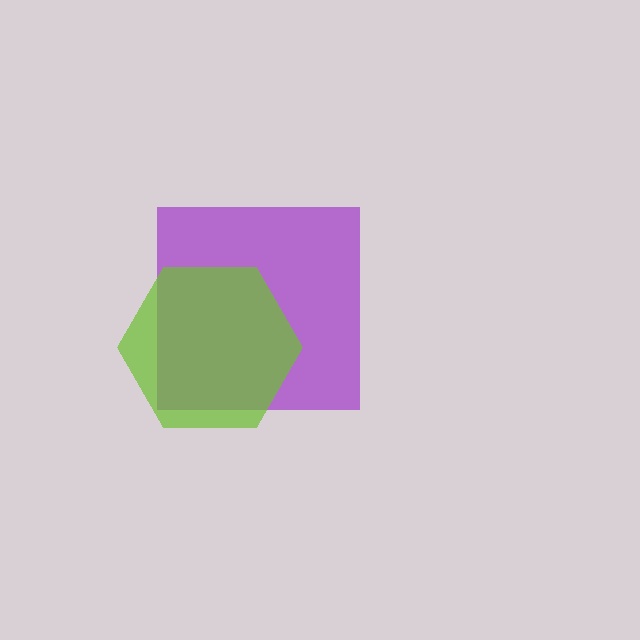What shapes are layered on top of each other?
The layered shapes are: a purple square, a lime hexagon.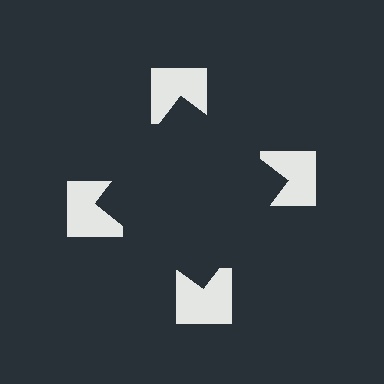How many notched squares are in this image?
There are 4 — one at each vertex of the illusory square.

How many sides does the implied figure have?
4 sides.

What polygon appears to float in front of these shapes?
An illusory square — its edges are inferred from the aligned wedge cuts in the notched squares, not physically drawn.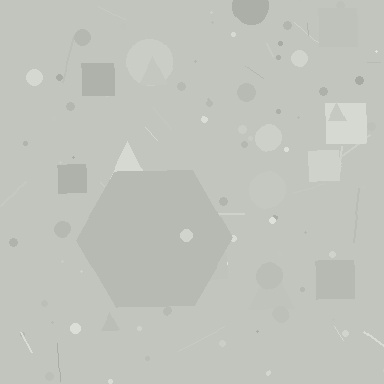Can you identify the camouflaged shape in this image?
The camouflaged shape is a hexagon.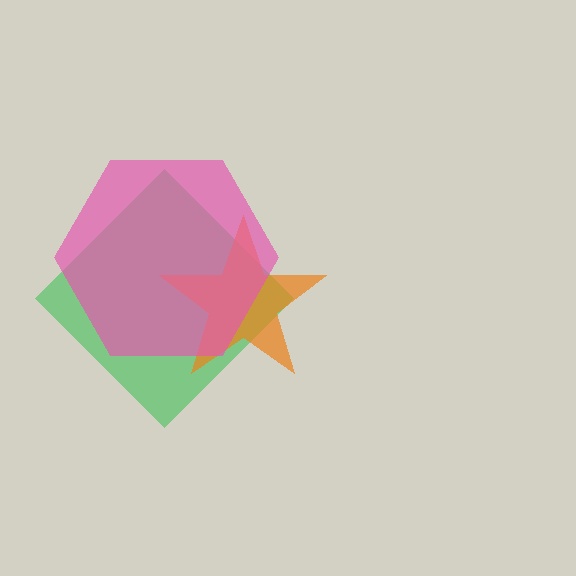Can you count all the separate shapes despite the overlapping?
Yes, there are 3 separate shapes.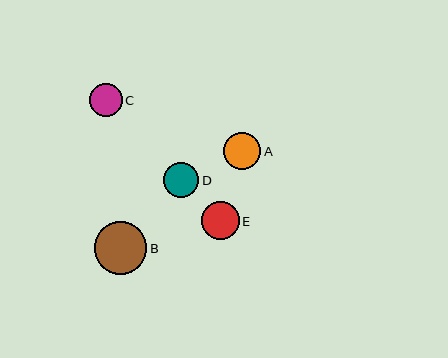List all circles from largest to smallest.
From largest to smallest: B, E, A, D, C.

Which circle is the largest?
Circle B is the largest with a size of approximately 53 pixels.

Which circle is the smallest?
Circle C is the smallest with a size of approximately 33 pixels.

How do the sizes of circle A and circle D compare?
Circle A and circle D are approximately the same size.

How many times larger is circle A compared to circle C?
Circle A is approximately 1.1 times the size of circle C.